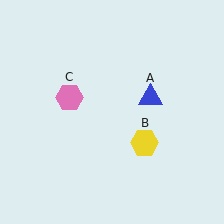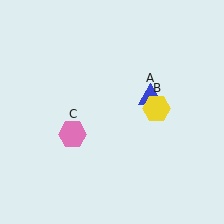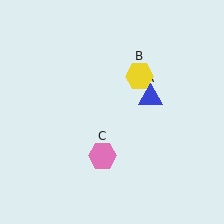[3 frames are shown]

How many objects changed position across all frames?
2 objects changed position: yellow hexagon (object B), pink hexagon (object C).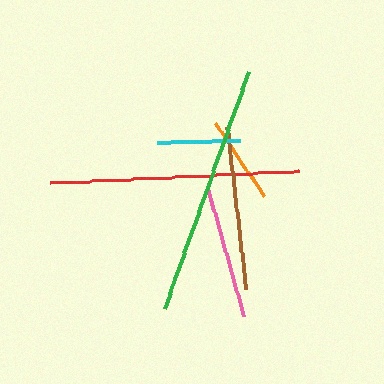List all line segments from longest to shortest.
From longest to shortest: green, red, brown, pink, orange, cyan.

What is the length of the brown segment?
The brown segment is approximately 163 pixels long.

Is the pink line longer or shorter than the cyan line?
The pink line is longer than the cyan line.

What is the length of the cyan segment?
The cyan segment is approximately 84 pixels long.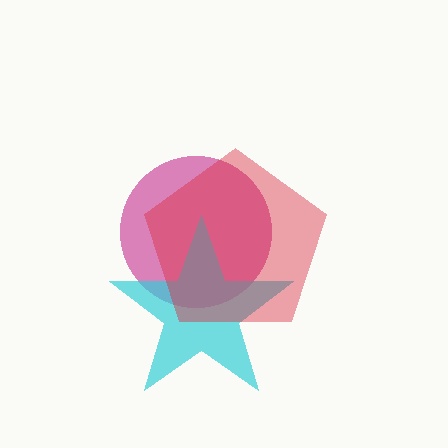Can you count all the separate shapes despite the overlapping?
Yes, there are 3 separate shapes.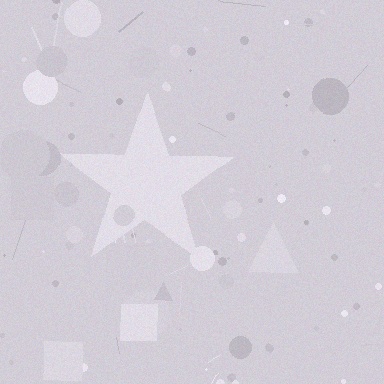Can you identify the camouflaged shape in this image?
The camouflaged shape is a star.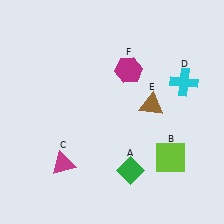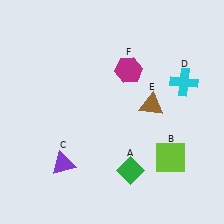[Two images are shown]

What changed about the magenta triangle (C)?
In Image 1, C is magenta. In Image 2, it changed to purple.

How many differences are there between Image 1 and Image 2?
There is 1 difference between the two images.